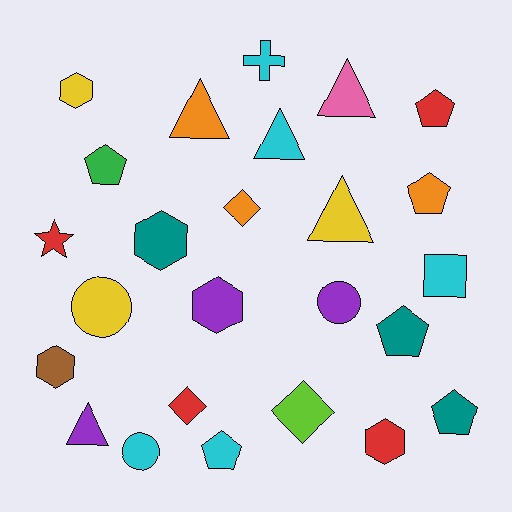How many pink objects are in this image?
There is 1 pink object.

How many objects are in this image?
There are 25 objects.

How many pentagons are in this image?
There are 6 pentagons.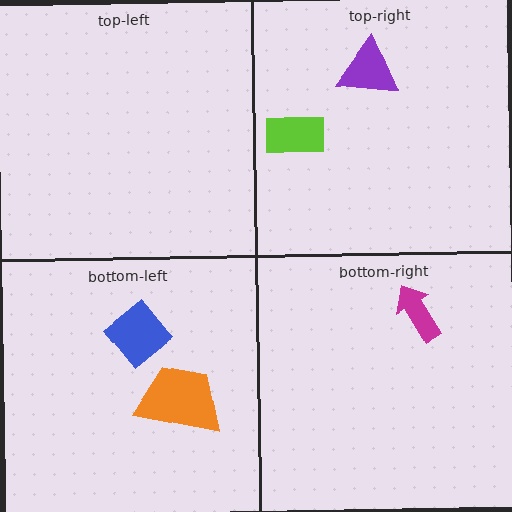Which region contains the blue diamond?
The bottom-left region.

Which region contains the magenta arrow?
The bottom-right region.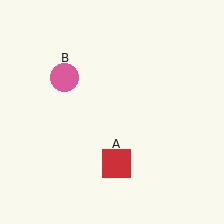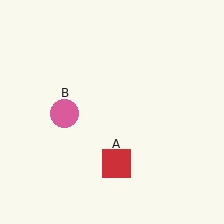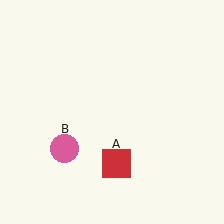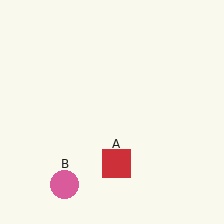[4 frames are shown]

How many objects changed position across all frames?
1 object changed position: pink circle (object B).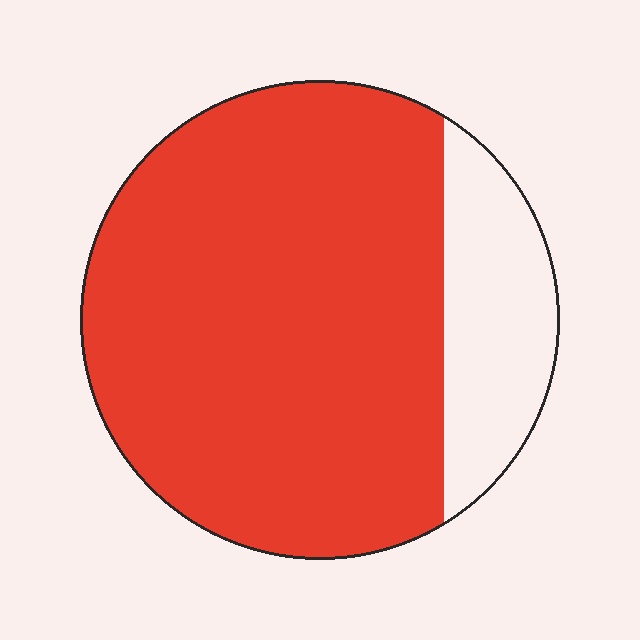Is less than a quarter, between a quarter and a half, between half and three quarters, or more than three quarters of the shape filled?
More than three quarters.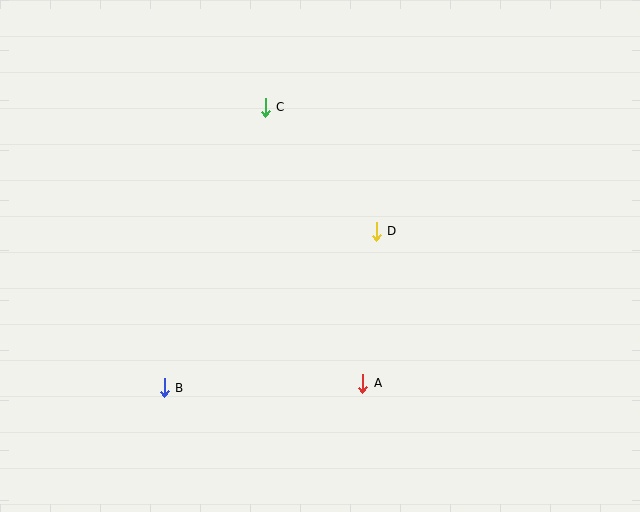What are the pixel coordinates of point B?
Point B is at (164, 388).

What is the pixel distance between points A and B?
The distance between A and B is 198 pixels.